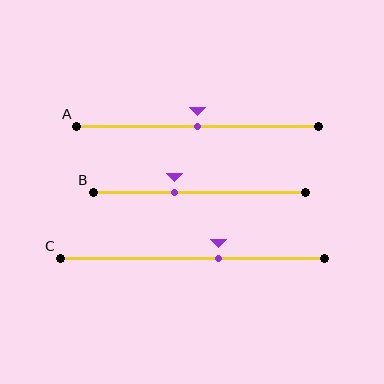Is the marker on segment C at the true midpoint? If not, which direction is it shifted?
No, the marker on segment C is shifted to the right by about 10% of the segment length.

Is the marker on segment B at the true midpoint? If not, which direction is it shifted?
No, the marker on segment B is shifted to the left by about 12% of the segment length.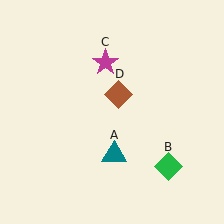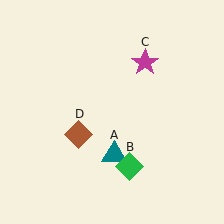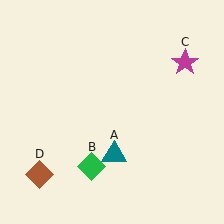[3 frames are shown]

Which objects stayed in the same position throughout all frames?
Teal triangle (object A) remained stationary.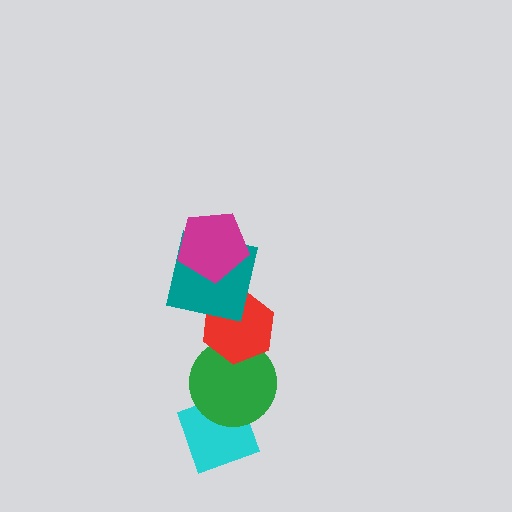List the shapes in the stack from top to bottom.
From top to bottom: the magenta pentagon, the teal square, the red hexagon, the green circle, the cyan diamond.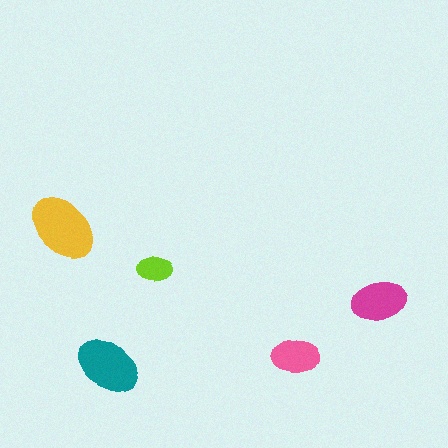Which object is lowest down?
The teal ellipse is bottommost.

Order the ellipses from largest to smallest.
the yellow one, the teal one, the magenta one, the pink one, the lime one.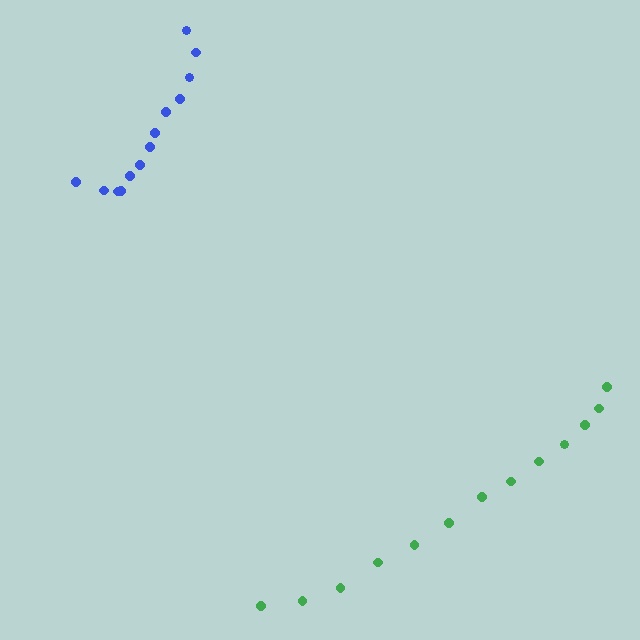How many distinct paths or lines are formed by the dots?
There are 2 distinct paths.